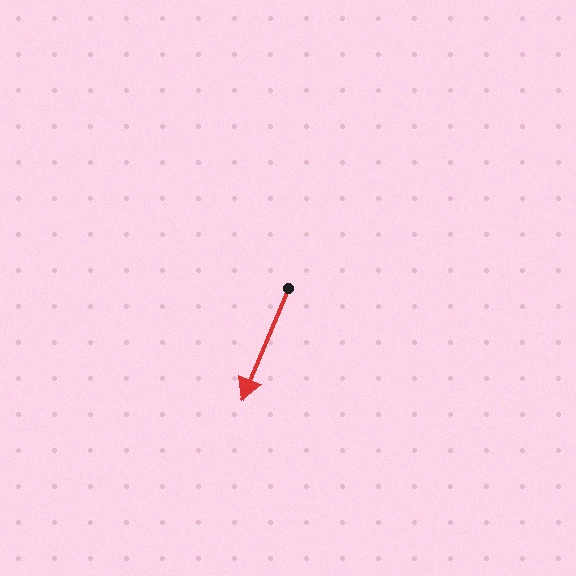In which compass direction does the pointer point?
Southwest.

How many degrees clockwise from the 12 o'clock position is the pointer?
Approximately 203 degrees.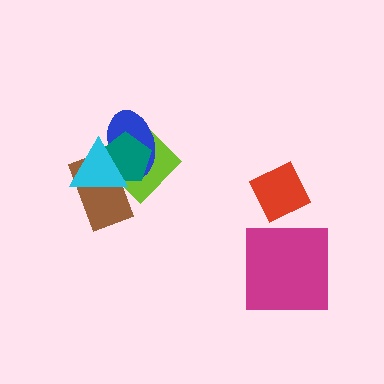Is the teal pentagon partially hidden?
Yes, it is partially covered by another shape.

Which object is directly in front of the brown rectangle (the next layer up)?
The lime diamond is directly in front of the brown rectangle.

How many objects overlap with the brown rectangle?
4 objects overlap with the brown rectangle.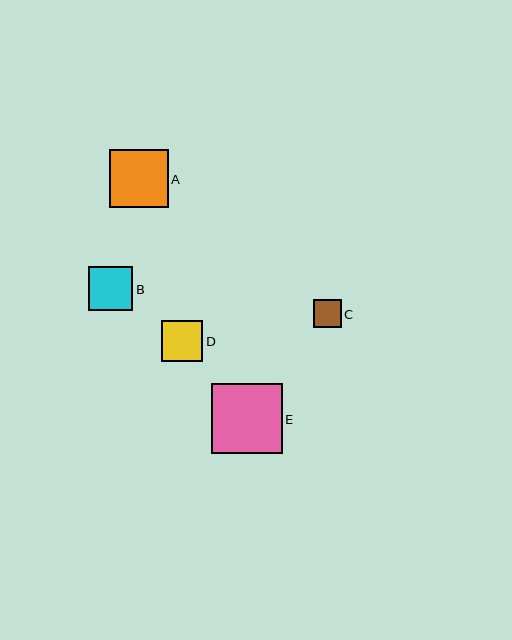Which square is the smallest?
Square C is the smallest with a size of approximately 28 pixels.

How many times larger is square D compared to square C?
Square D is approximately 1.4 times the size of square C.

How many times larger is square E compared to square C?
Square E is approximately 2.5 times the size of square C.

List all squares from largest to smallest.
From largest to smallest: E, A, B, D, C.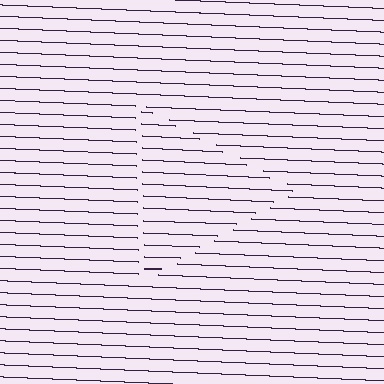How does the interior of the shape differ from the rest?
The interior of the shape contains the same grating, shifted by half a period — the contour is defined by the phase discontinuity where line-ends from the inner and outer gratings abut.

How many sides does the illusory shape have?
3 sides — the line-ends trace a triangle.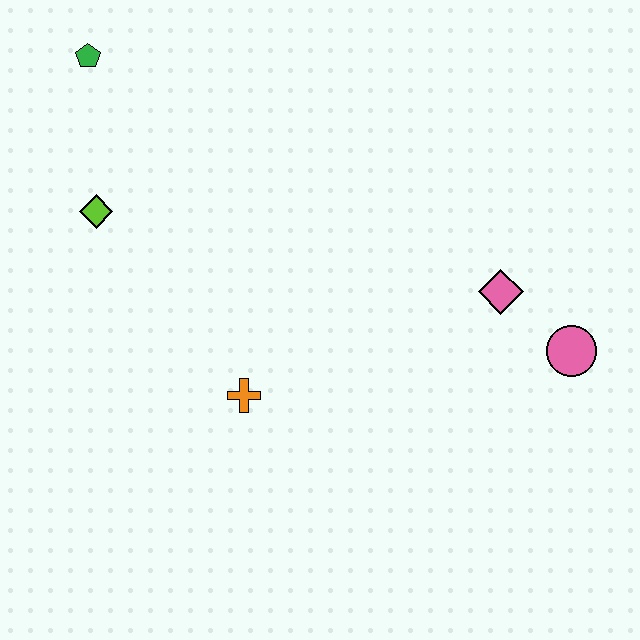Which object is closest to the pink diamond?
The pink circle is closest to the pink diamond.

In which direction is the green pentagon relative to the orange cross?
The green pentagon is above the orange cross.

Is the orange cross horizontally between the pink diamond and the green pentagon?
Yes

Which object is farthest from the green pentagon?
The pink circle is farthest from the green pentagon.